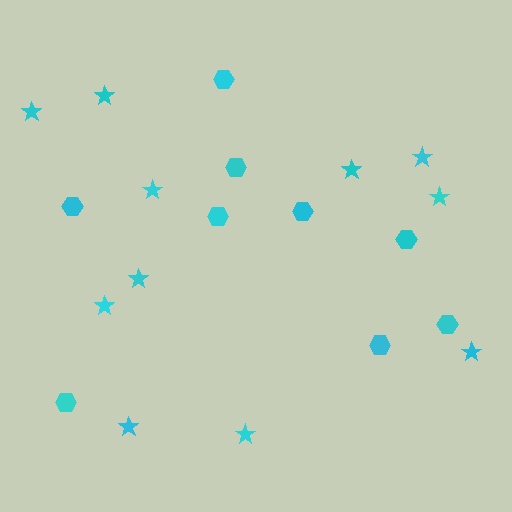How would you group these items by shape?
There are 2 groups: one group of hexagons (9) and one group of stars (11).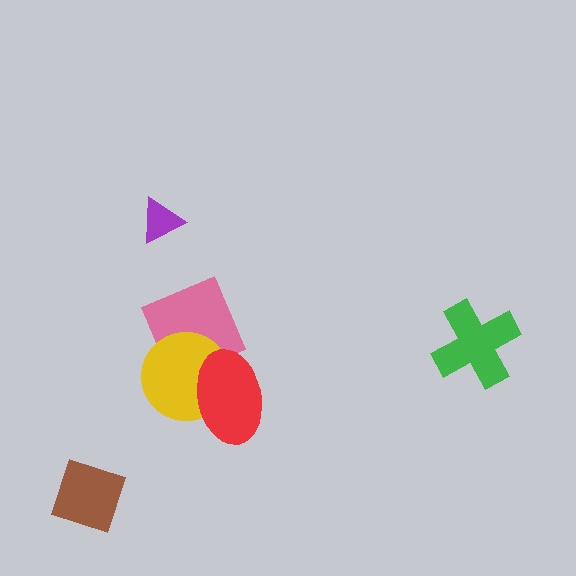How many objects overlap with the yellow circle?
2 objects overlap with the yellow circle.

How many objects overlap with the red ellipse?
2 objects overlap with the red ellipse.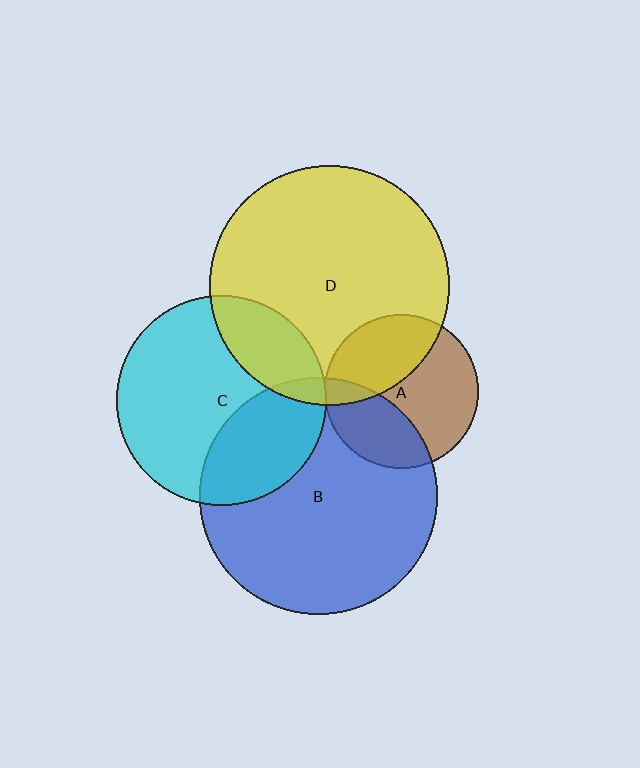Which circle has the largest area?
Circle D (yellow).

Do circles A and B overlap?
Yes.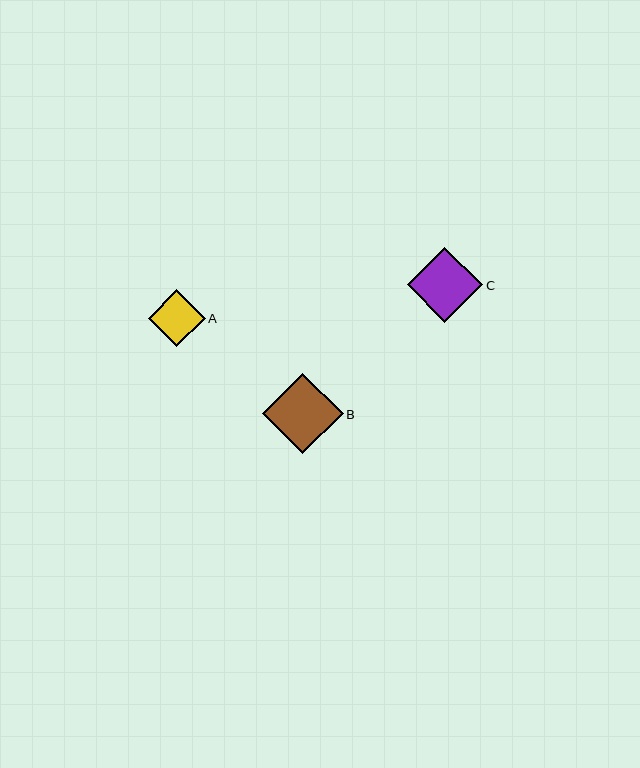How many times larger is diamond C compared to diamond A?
Diamond C is approximately 1.3 times the size of diamond A.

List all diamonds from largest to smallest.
From largest to smallest: B, C, A.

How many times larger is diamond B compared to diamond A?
Diamond B is approximately 1.4 times the size of diamond A.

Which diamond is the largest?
Diamond B is the largest with a size of approximately 81 pixels.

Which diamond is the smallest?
Diamond A is the smallest with a size of approximately 57 pixels.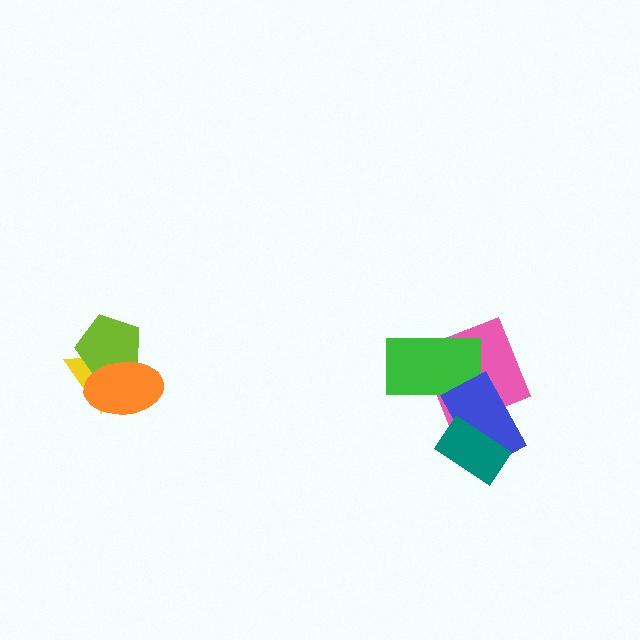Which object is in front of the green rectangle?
The blue rectangle is in front of the green rectangle.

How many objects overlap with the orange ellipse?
2 objects overlap with the orange ellipse.